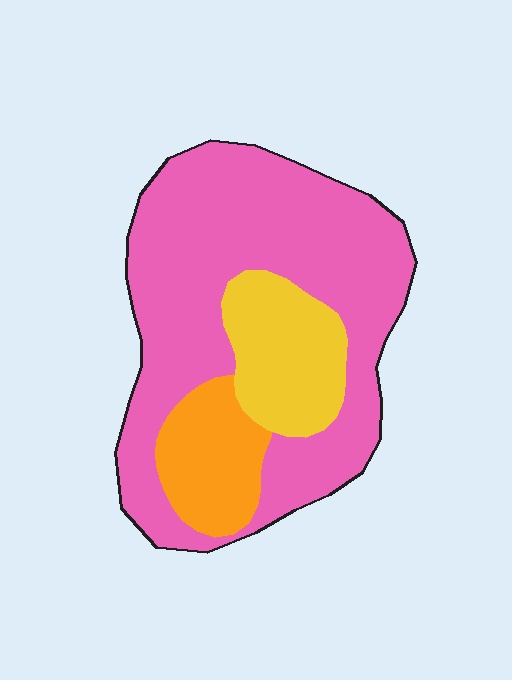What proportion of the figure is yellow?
Yellow takes up less than a quarter of the figure.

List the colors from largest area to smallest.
From largest to smallest: pink, yellow, orange.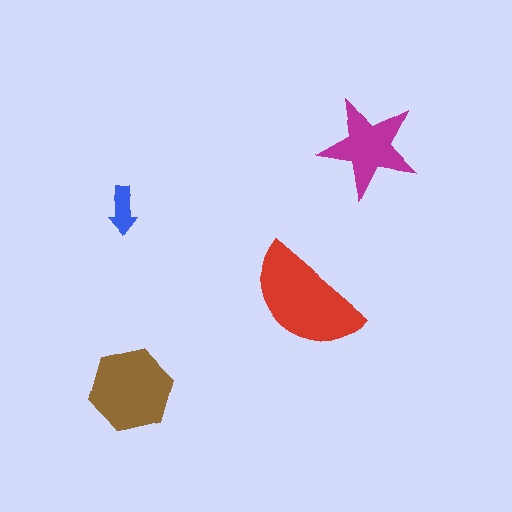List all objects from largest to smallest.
The red semicircle, the brown hexagon, the magenta star, the blue arrow.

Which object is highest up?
The magenta star is topmost.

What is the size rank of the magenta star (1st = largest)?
3rd.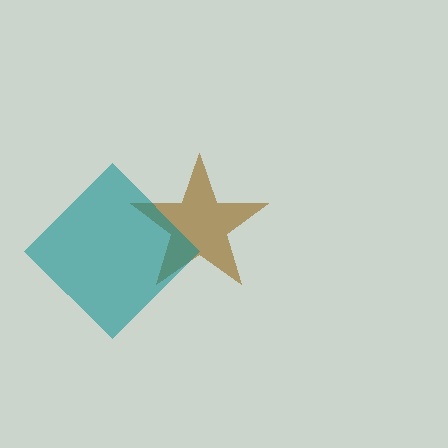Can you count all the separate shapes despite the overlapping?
Yes, there are 2 separate shapes.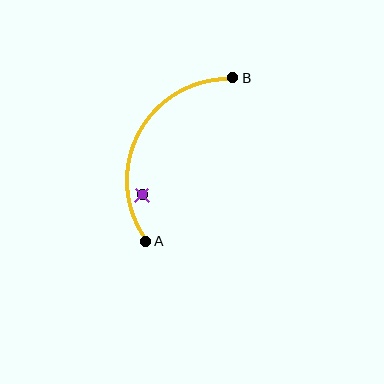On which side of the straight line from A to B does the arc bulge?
The arc bulges to the left of the straight line connecting A and B.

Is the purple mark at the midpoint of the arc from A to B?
No — the purple mark does not lie on the arc at all. It sits slightly inside the curve.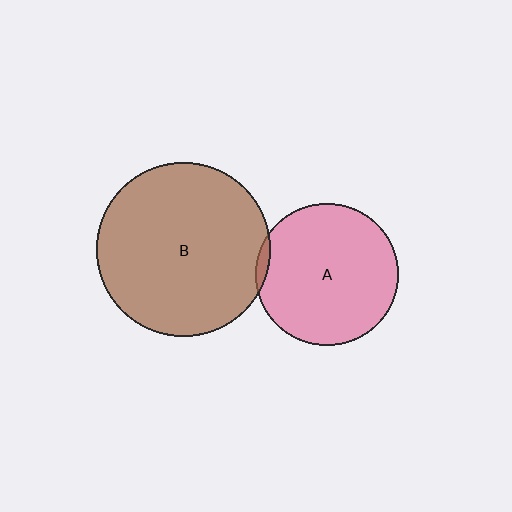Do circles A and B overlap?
Yes.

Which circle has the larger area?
Circle B (brown).